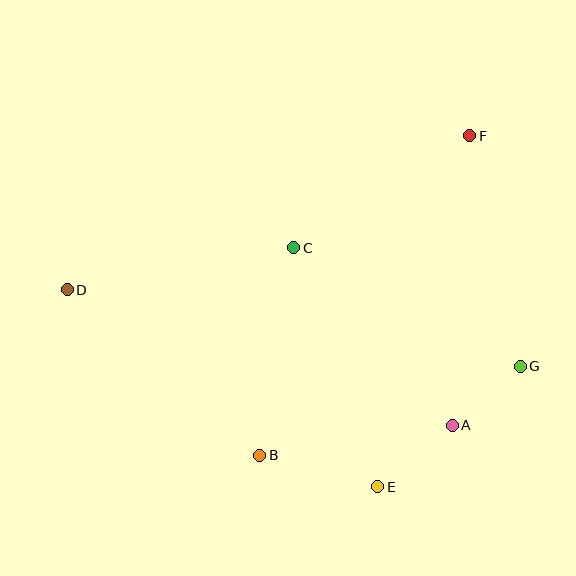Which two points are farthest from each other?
Points D and G are farthest from each other.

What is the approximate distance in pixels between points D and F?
The distance between D and F is approximately 431 pixels.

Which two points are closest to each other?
Points A and G are closest to each other.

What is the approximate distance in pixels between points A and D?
The distance between A and D is approximately 408 pixels.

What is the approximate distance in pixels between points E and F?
The distance between E and F is approximately 363 pixels.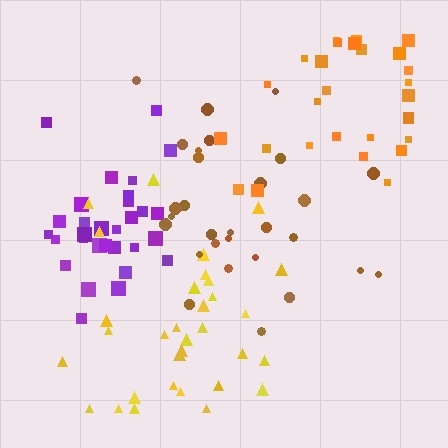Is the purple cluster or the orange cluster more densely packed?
Purple.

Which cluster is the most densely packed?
Purple.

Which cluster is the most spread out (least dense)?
Orange.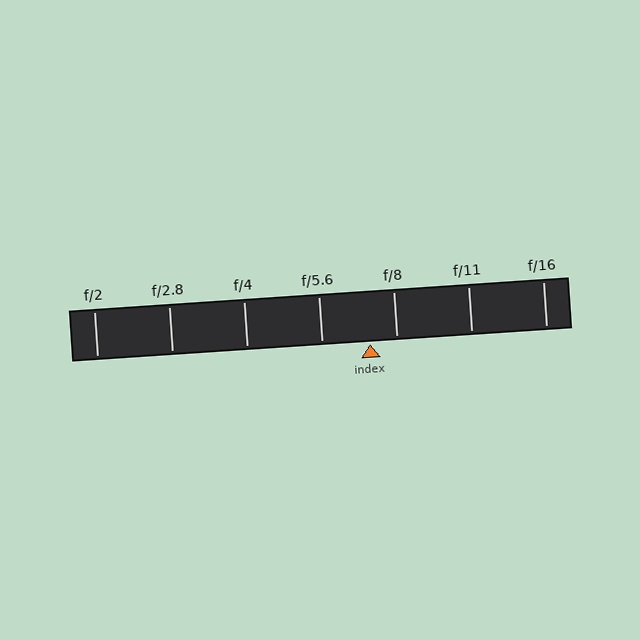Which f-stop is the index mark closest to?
The index mark is closest to f/8.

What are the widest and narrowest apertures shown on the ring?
The widest aperture shown is f/2 and the narrowest is f/16.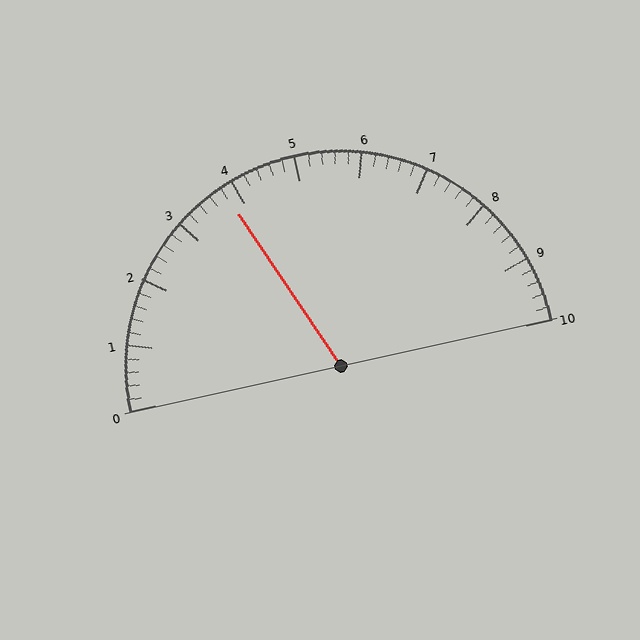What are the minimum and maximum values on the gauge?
The gauge ranges from 0 to 10.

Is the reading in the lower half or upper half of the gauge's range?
The reading is in the lower half of the range (0 to 10).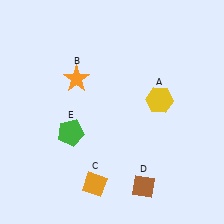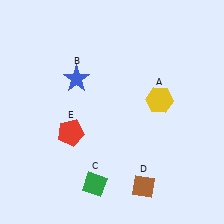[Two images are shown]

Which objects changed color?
B changed from orange to blue. C changed from orange to green. E changed from green to red.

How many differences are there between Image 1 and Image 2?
There are 3 differences between the two images.